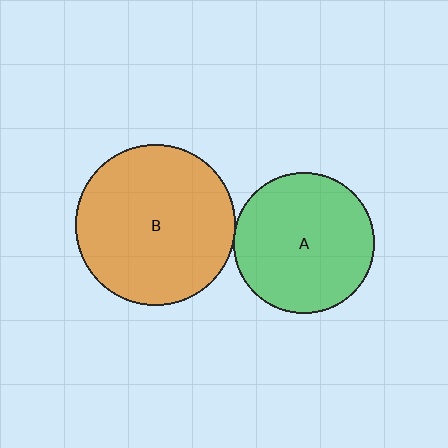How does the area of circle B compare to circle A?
Approximately 1.3 times.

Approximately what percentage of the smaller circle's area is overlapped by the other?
Approximately 5%.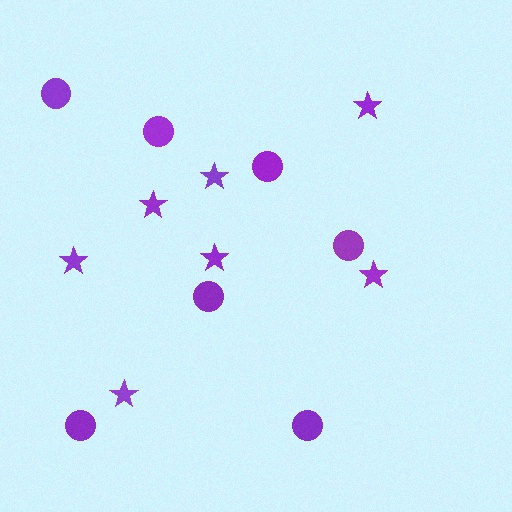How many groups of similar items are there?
There are 2 groups: one group of circles (7) and one group of stars (7).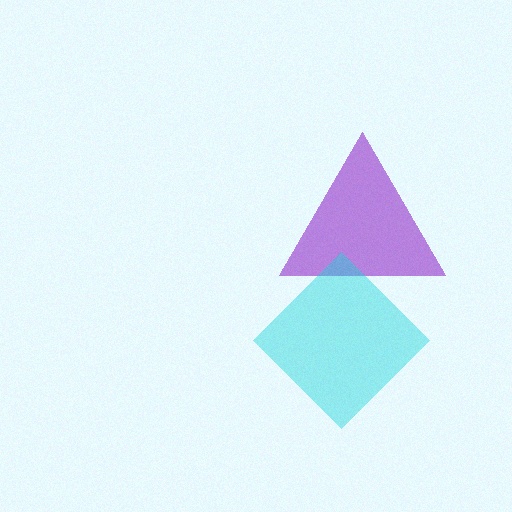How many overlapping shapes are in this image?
There are 2 overlapping shapes in the image.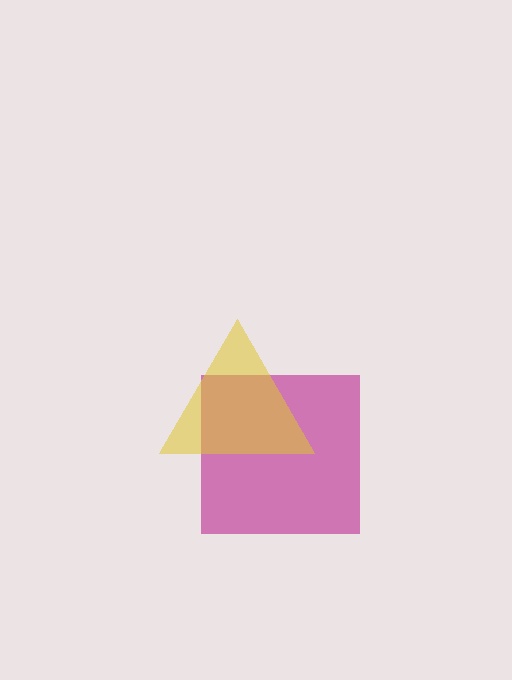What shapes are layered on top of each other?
The layered shapes are: a magenta square, a yellow triangle.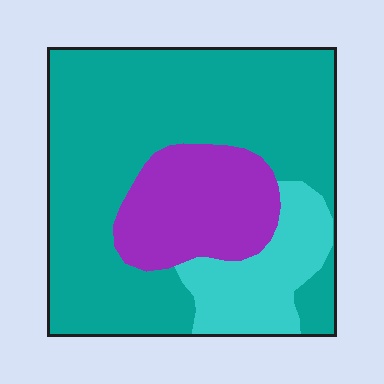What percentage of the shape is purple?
Purple takes up about one fifth (1/5) of the shape.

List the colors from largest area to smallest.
From largest to smallest: teal, purple, cyan.